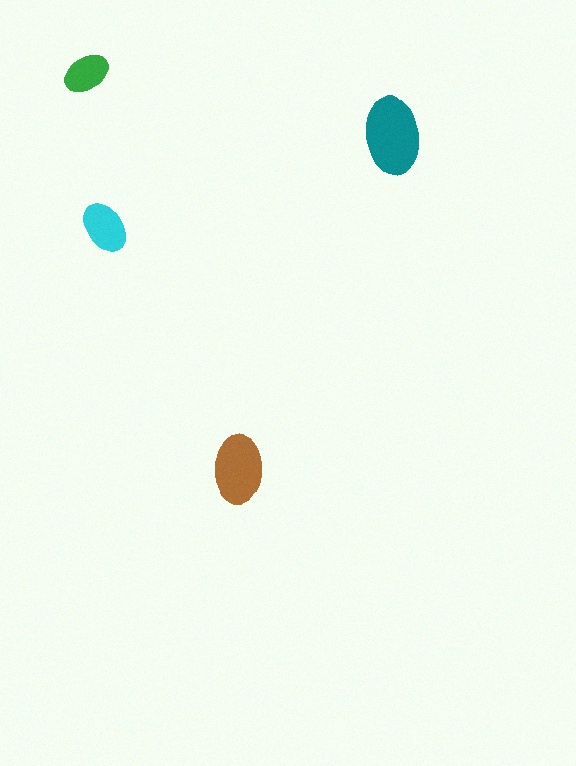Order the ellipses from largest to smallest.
the teal one, the brown one, the cyan one, the green one.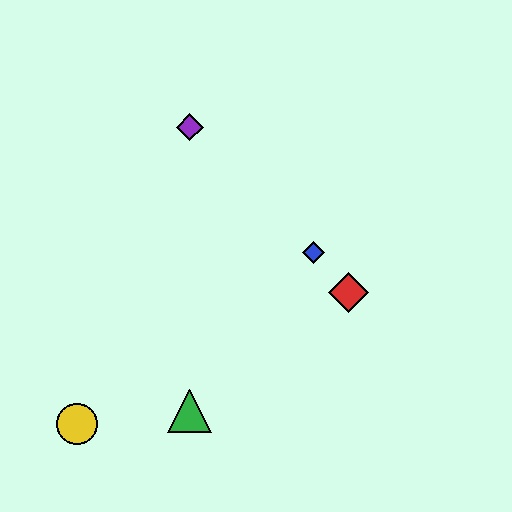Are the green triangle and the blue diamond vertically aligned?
No, the green triangle is at x≈190 and the blue diamond is at x≈313.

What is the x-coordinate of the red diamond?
The red diamond is at x≈348.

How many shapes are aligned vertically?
2 shapes (the green triangle, the purple diamond) are aligned vertically.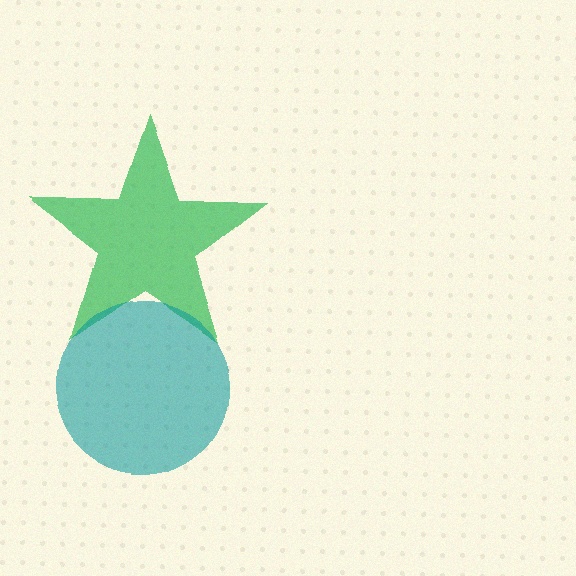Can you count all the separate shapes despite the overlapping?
Yes, there are 2 separate shapes.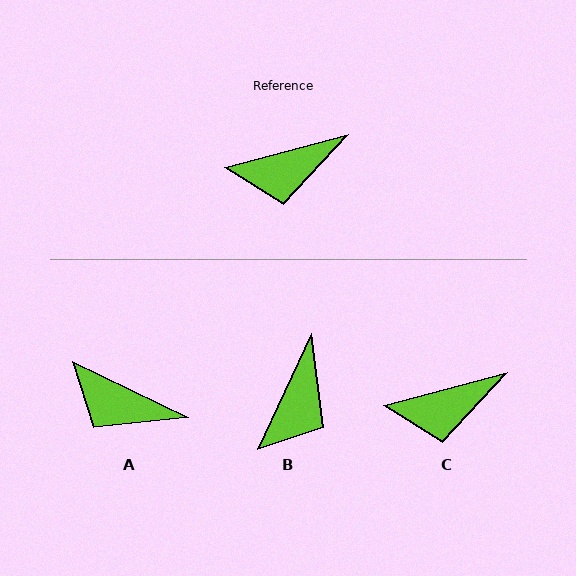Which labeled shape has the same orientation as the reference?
C.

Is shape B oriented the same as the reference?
No, it is off by about 50 degrees.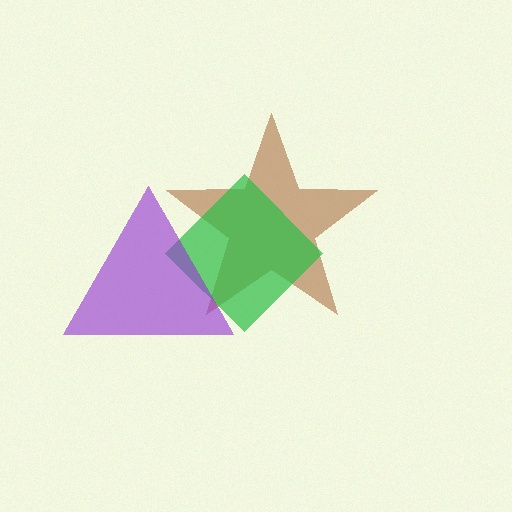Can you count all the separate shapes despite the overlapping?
Yes, there are 3 separate shapes.